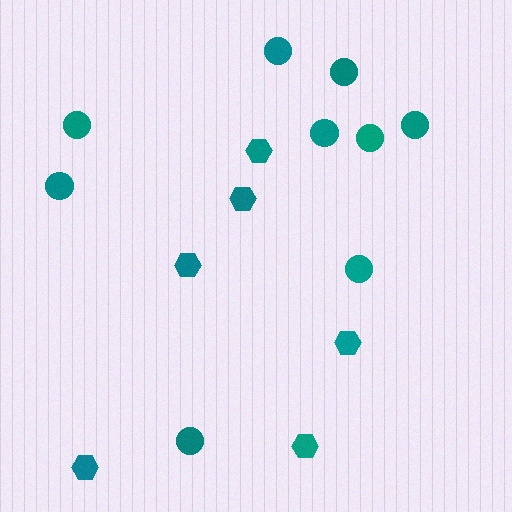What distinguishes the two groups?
There are 2 groups: one group of hexagons (6) and one group of circles (9).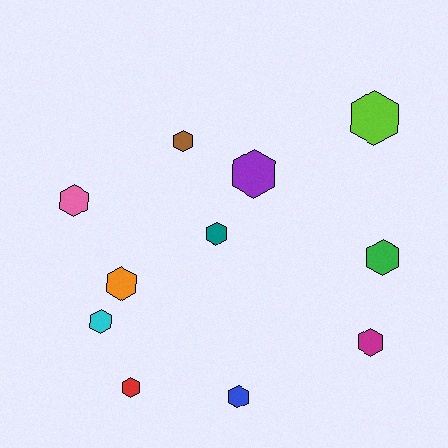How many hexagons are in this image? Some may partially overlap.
There are 11 hexagons.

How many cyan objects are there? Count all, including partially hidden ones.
There is 1 cyan object.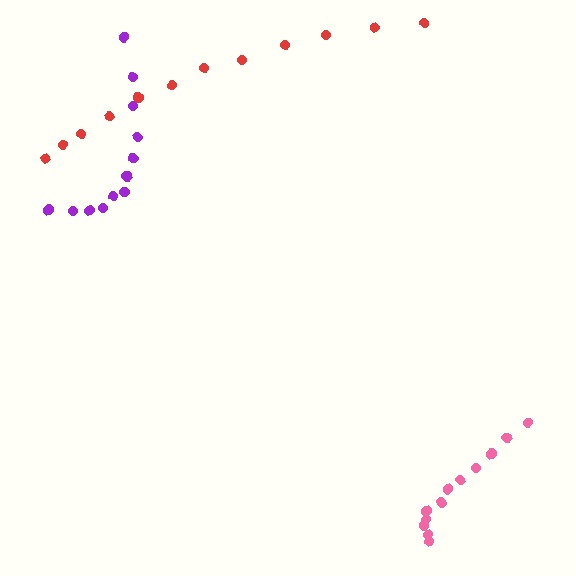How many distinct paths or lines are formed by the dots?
There are 3 distinct paths.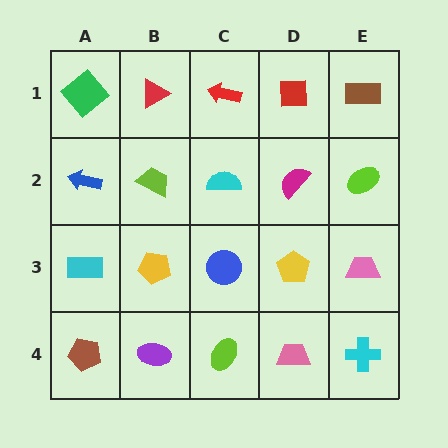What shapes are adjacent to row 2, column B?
A red triangle (row 1, column B), a yellow pentagon (row 3, column B), a blue arrow (row 2, column A), a cyan semicircle (row 2, column C).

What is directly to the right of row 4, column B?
A lime ellipse.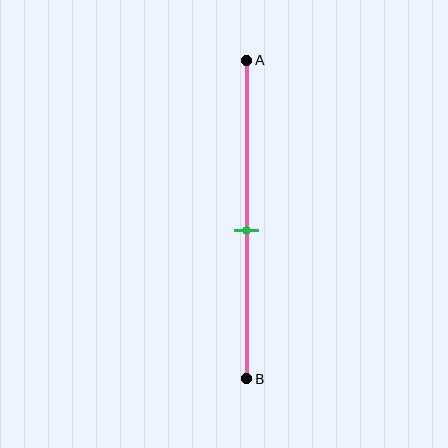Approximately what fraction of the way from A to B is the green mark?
The green mark is approximately 55% of the way from A to B.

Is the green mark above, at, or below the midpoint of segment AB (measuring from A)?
The green mark is below the midpoint of segment AB.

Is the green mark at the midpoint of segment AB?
No, the mark is at about 55% from A, not at the 50% midpoint.